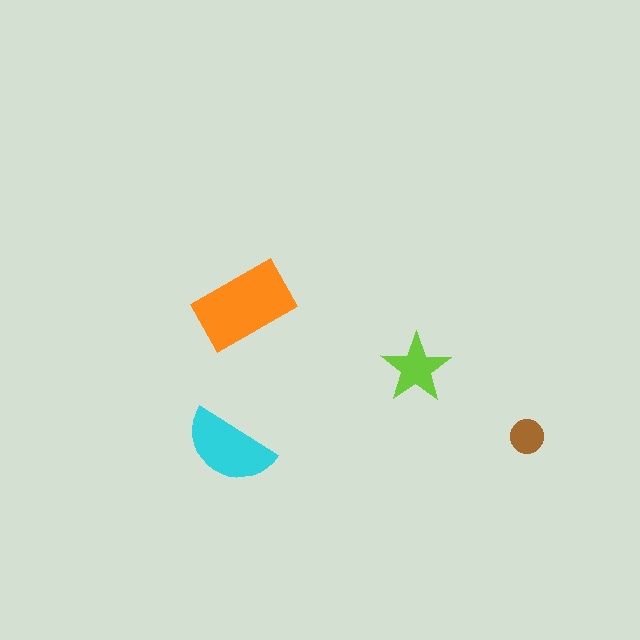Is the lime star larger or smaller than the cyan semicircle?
Smaller.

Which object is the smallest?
The brown circle.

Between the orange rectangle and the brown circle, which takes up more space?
The orange rectangle.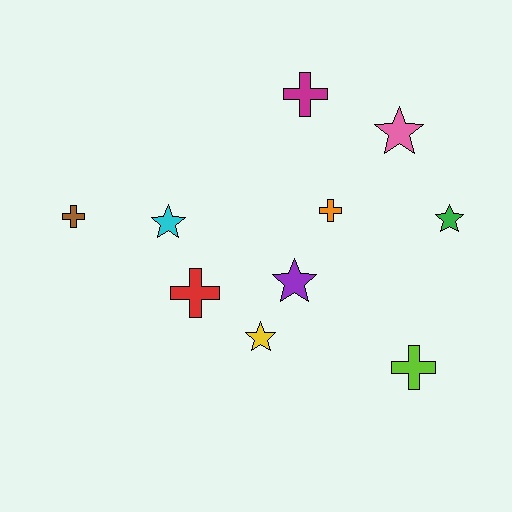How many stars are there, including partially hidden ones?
There are 5 stars.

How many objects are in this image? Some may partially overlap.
There are 10 objects.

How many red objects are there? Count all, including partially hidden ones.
There is 1 red object.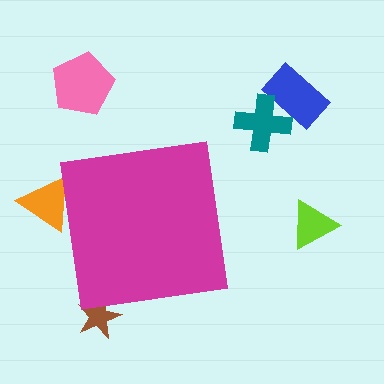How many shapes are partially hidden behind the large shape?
2 shapes are partially hidden.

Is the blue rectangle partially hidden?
No, the blue rectangle is fully visible.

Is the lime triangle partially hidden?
No, the lime triangle is fully visible.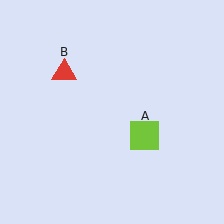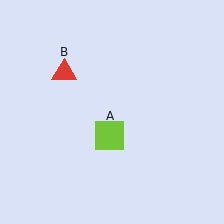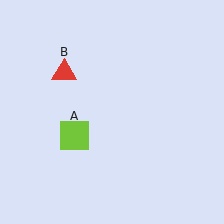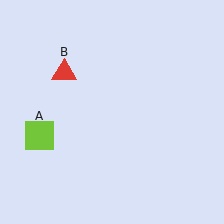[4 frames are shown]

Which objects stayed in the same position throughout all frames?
Red triangle (object B) remained stationary.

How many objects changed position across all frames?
1 object changed position: lime square (object A).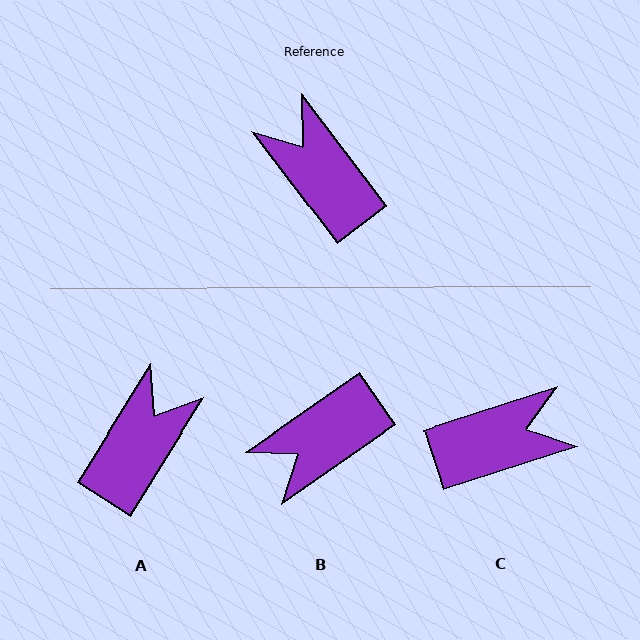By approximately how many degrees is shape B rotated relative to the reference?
Approximately 88 degrees counter-clockwise.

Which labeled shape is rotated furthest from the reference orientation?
C, about 109 degrees away.